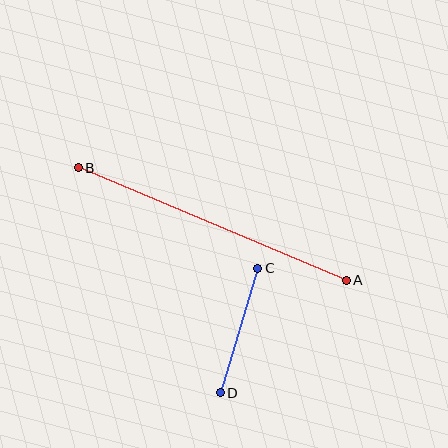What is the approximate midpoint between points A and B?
The midpoint is at approximately (212, 224) pixels.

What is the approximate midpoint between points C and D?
The midpoint is at approximately (239, 330) pixels.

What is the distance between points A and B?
The distance is approximately 291 pixels.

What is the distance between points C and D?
The distance is approximately 130 pixels.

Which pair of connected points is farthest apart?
Points A and B are farthest apart.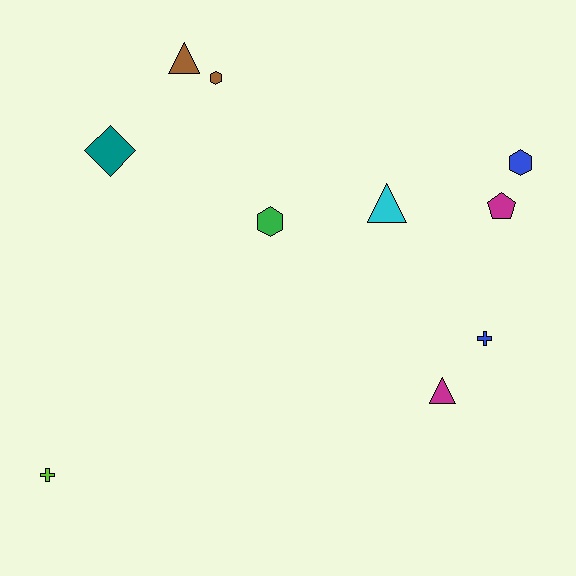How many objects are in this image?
There are 10 objects.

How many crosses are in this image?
There are 2 crosses.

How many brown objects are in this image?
There are 2 brown objects.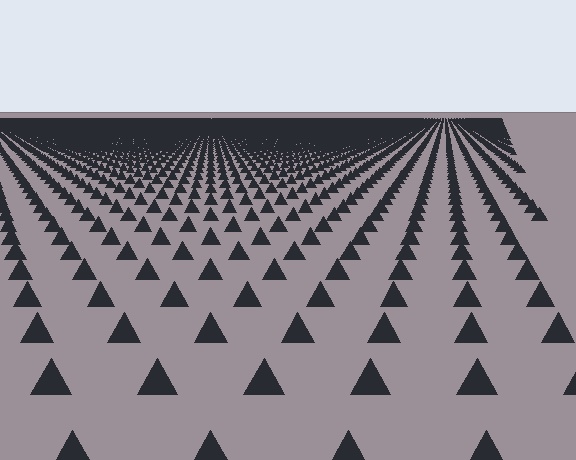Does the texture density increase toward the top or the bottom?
Density increases toward the top.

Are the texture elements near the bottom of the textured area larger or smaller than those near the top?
Larger. Near the bottom, elements are closer to the viewer and appear at a bigger on-screen size.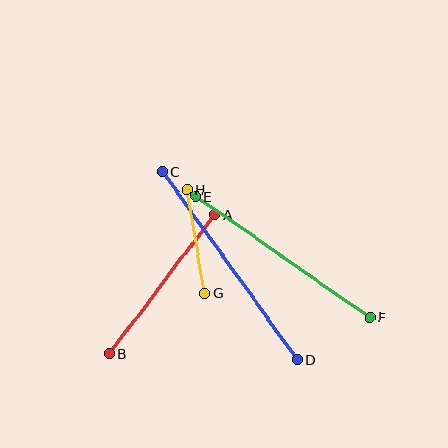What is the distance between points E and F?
The distance is approximately 212 pixels.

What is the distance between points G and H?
The distance is approximately 105 pixels.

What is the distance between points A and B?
The distance is approximately 175 pixels.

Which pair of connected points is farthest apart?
Points C and D are farthest apart.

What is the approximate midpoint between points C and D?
The midpoint is at approximately (230, 266) pixels.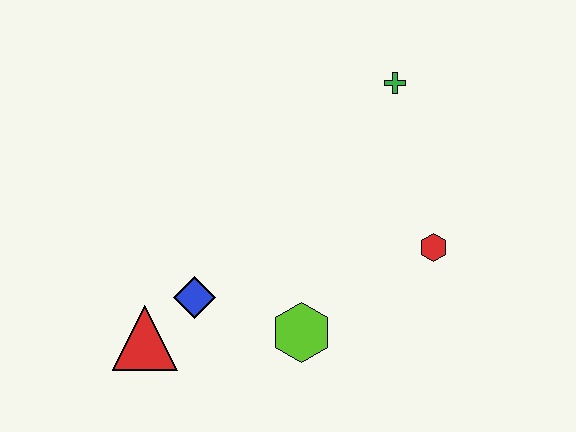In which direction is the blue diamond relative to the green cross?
The blue diamond is below the green cross.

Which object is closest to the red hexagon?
The lime hexagon is closest to the red hexagon.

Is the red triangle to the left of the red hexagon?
Yes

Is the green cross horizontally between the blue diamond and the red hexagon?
Yes